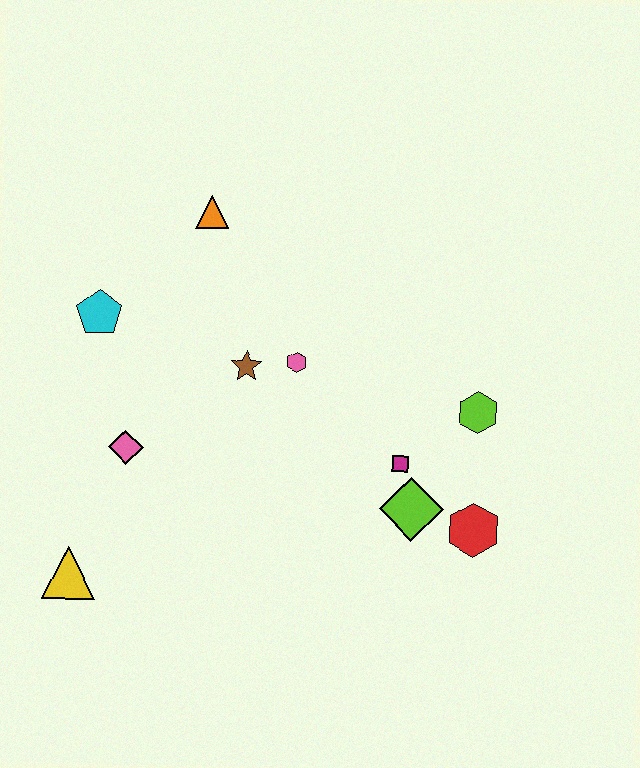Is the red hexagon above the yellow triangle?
Yes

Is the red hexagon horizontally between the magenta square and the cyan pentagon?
No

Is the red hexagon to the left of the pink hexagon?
No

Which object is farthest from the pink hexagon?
The yellow triangle is farthest from the pink hexagon.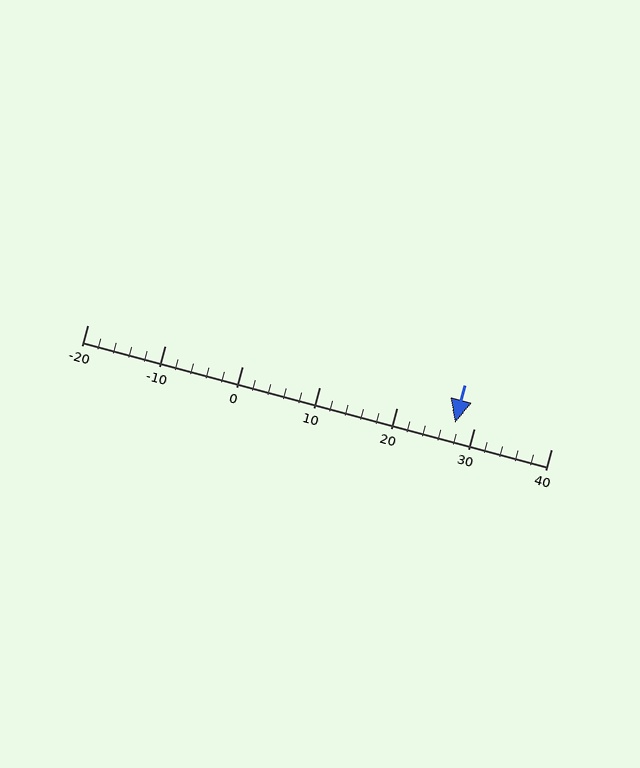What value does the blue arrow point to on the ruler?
The blue arrow points to approximately 28.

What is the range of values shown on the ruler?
The ruler shows values from -20 to 40.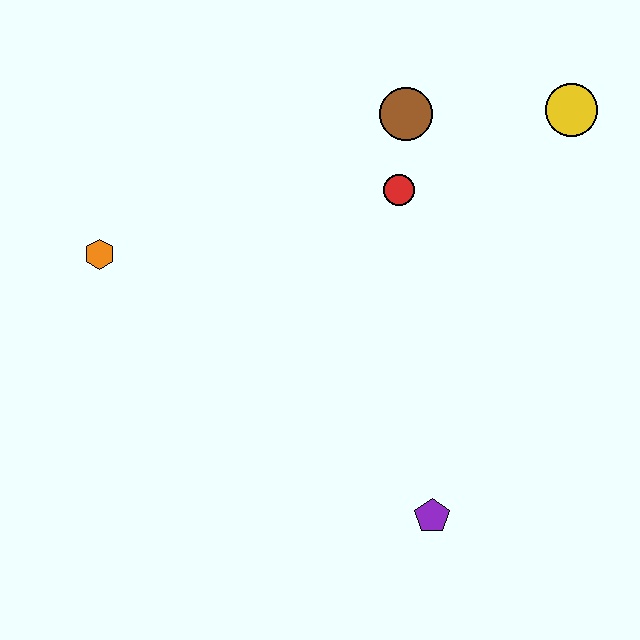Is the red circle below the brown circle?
Yes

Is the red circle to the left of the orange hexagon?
No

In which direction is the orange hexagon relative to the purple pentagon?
The orange hexagon is to the left of the purple pentagon.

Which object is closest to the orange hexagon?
The red circle is closest to the orange hexagon.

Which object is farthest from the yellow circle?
The orange hexagon is farthest from the yellow circle.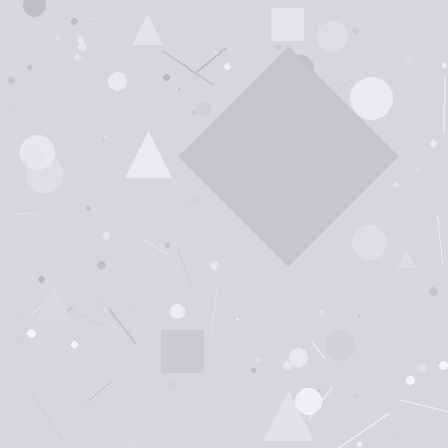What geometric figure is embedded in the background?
A diamond is embedded in the background.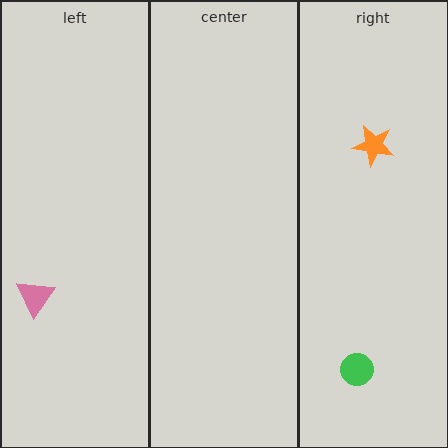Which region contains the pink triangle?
The left region.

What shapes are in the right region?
The green circle, the orange star.